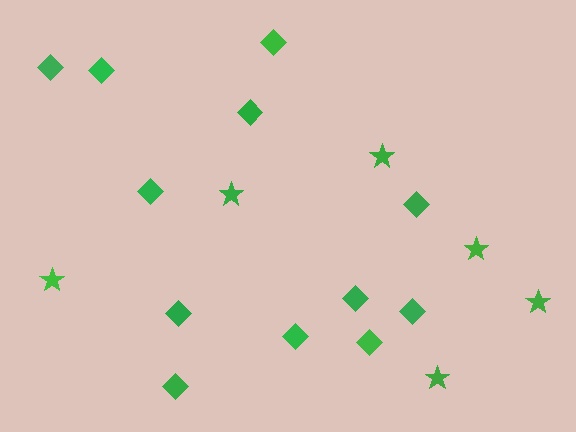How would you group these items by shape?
There are 2 groups: one group of diamonds (12) and one group of stars (6).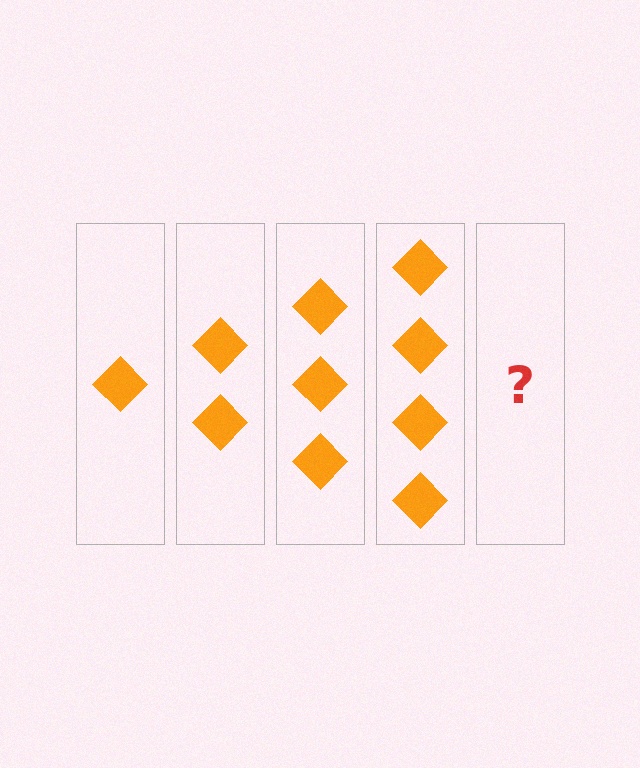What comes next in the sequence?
The next element should be 5 diamonds.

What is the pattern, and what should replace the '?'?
The pattern is that each step adds one more diamond. The '?' should be 5 diamonds.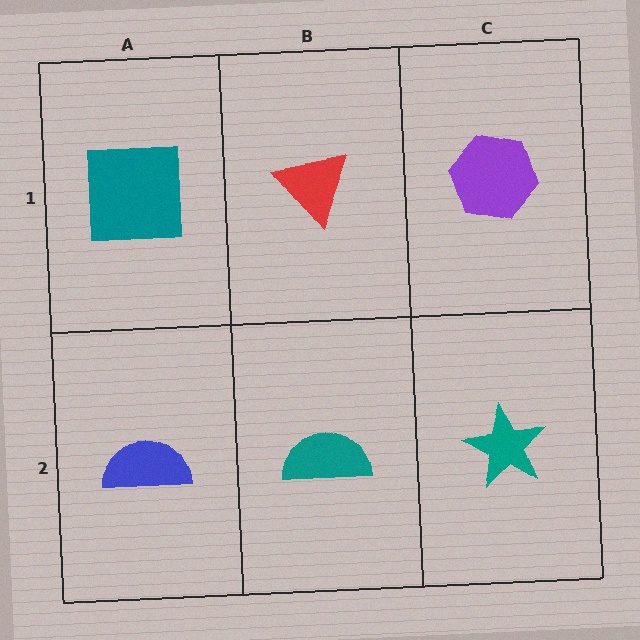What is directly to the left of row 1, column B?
A teal square.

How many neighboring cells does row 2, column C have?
2.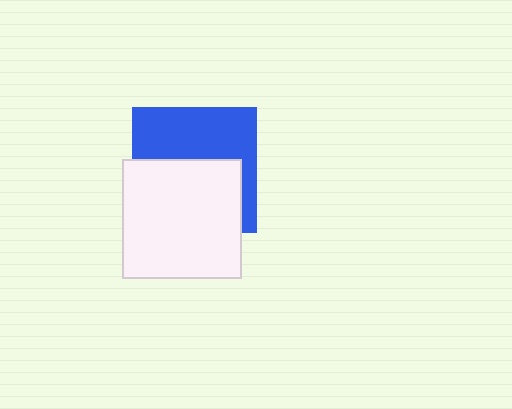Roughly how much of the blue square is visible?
About half of it is visible (roughly 49%).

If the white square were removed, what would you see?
You would see the complete blue square.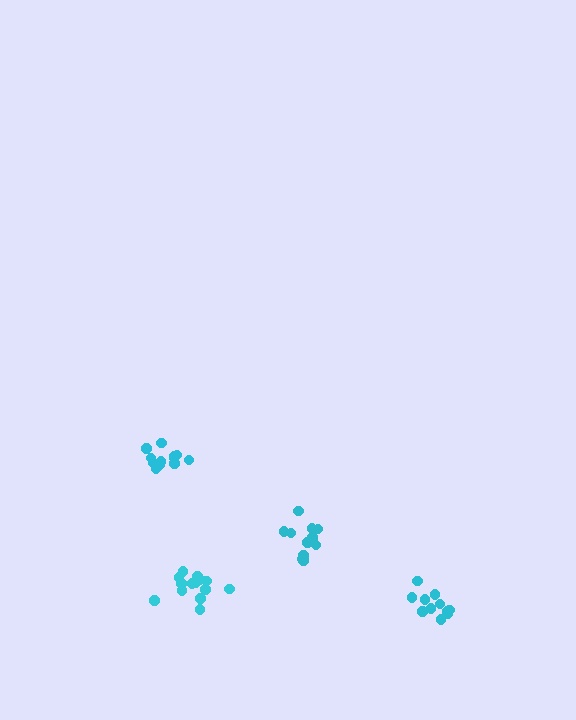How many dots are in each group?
Group 1: 12 dots, Group 2: 11 dots, Group 3: 11 dots, Group 4: 14 dots (48 total).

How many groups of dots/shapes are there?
There are 4 groups.